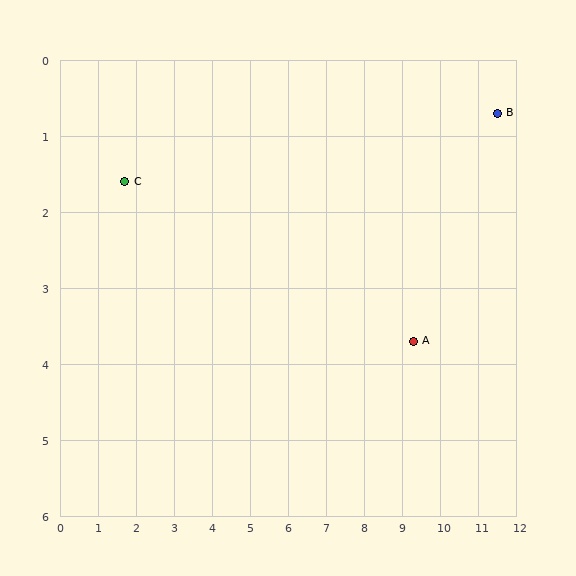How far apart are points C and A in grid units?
Points C and A are about 7.9 grid units apart.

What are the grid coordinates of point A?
Point A is at approximately (9.3, 3.7).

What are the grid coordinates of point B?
Point B is at approximately (11.5, 0.7).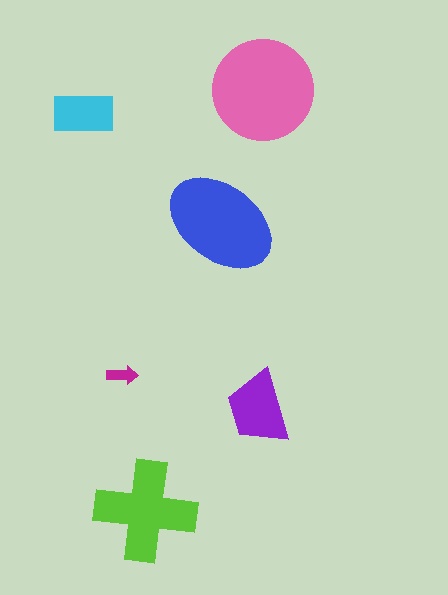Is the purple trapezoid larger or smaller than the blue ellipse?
Smaller.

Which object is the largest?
The pink circle.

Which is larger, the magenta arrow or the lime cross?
The lime cross.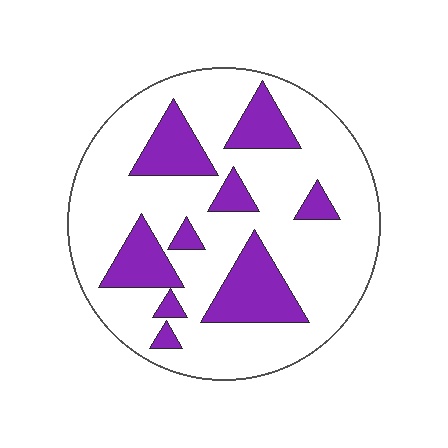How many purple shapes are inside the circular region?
9.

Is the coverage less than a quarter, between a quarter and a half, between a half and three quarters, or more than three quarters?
Less than a quarter.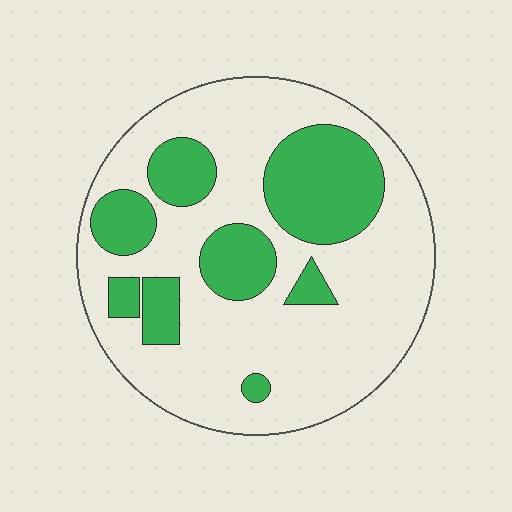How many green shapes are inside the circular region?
8.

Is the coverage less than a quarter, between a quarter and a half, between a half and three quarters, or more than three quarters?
Between a quarter and a half.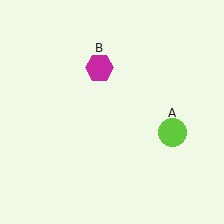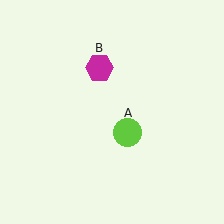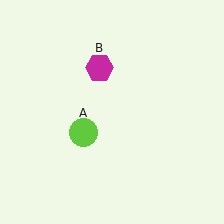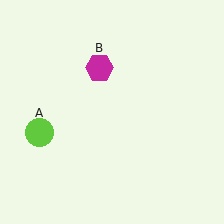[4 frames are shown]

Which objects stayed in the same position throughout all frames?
Magenta hexagon (object B) remained stationary.